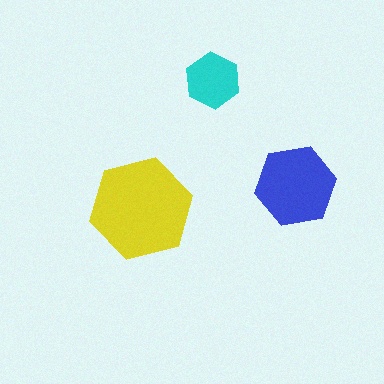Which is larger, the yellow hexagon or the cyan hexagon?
The yellow one.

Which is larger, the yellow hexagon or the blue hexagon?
The yellow one.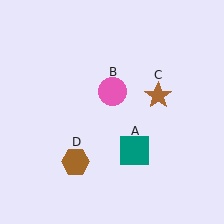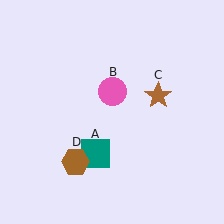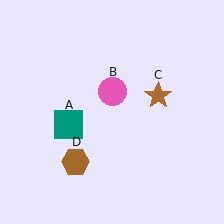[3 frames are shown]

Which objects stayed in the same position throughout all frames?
Pink circle (object B) and brown star (object C) and brown hexagon (object D) remained stationary.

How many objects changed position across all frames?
1 object changed position: teal square (object A).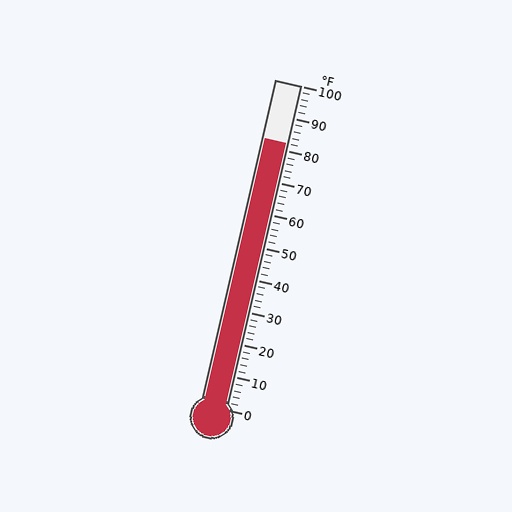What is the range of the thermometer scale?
The thermometer scale ranges from 0°F to 100°F.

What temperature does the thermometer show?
The thermometer shows approximately 82°F.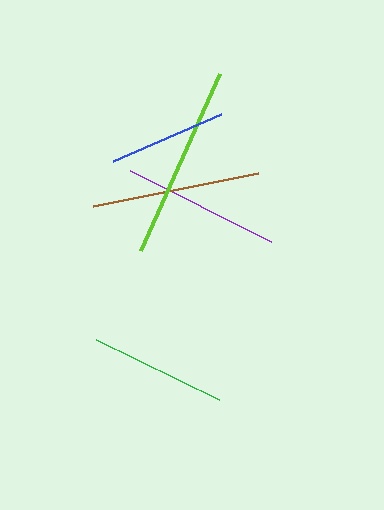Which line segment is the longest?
The lime line is the longest at approximately 194 pixels.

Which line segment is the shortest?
The blue line is the shortest at approximately 118 pixels.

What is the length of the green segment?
The green segment is approximately 137 pixels long.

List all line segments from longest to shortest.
From longest to shortest: lime, brown, purple, green, blue.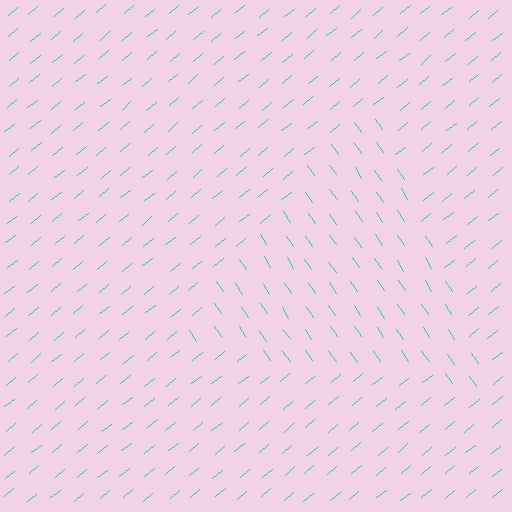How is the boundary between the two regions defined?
The boundary is defined purely by a change in line orientation (approximately 85 degrees difference). All lines are the same color and thickness.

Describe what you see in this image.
The image is filled with small cyan line segments. A triangle region in the image has lines oriented differently from the surrounding lines, creating a visible texture boundary.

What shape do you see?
I see a triangle.